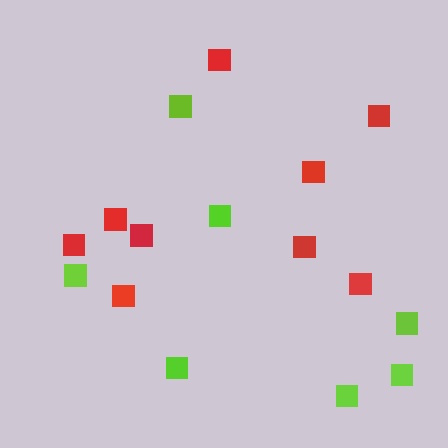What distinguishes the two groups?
There are 2 groups: one group of lime squares (7) and one group of red squares (9).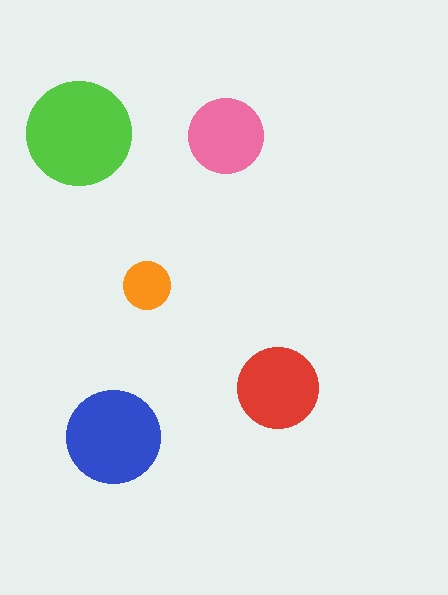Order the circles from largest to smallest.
the lime one, the blue one, the red one, the pink one, the orange one.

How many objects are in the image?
There are 5 objects in the image.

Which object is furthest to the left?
The lime circle is leftmost.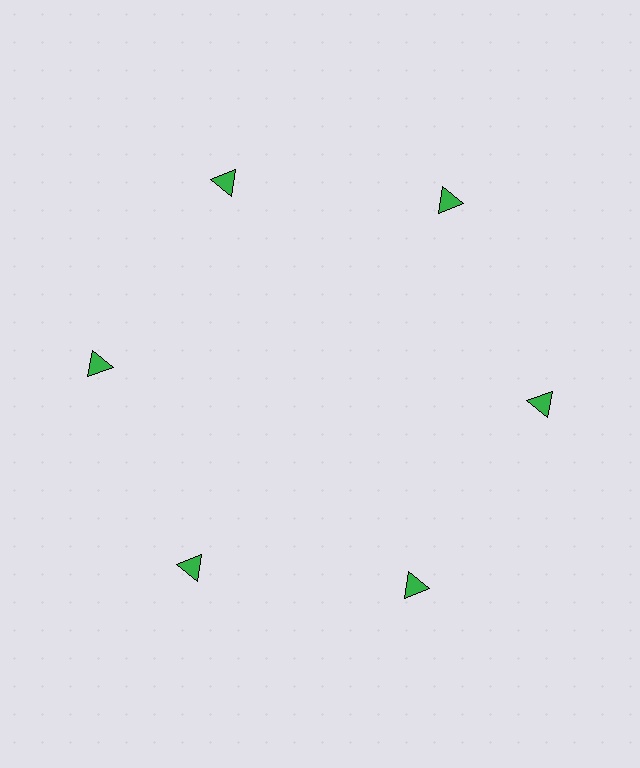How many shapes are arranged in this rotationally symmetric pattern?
There are 6 shapes, arranged in 6 groups of 1.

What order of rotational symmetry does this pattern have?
This pattern has 6-fold rotational symmetry.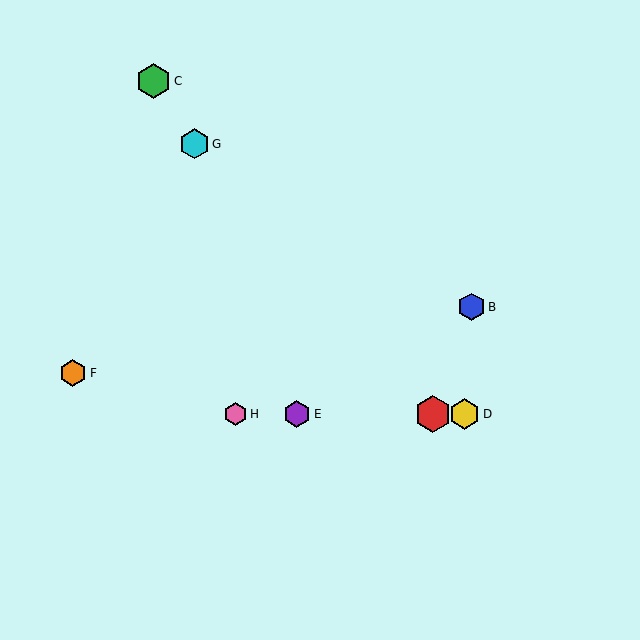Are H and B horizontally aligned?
No, H is at y≈414 and B is at y≈307.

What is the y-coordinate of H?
Object H is at y≈414.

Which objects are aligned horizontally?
Objects A, D, E, H are aligned horizontally.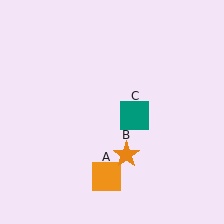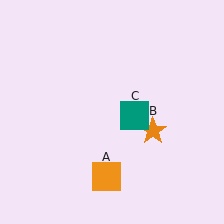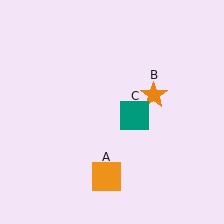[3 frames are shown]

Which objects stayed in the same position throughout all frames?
Orange square (object A) and teal square (object C) remained stationary.